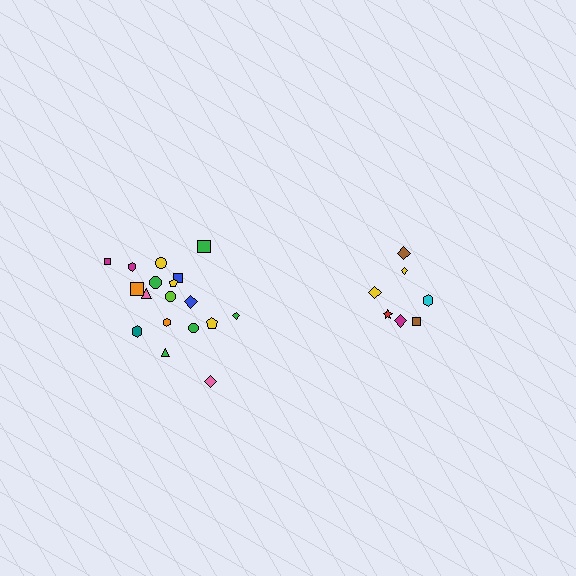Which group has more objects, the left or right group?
The left group.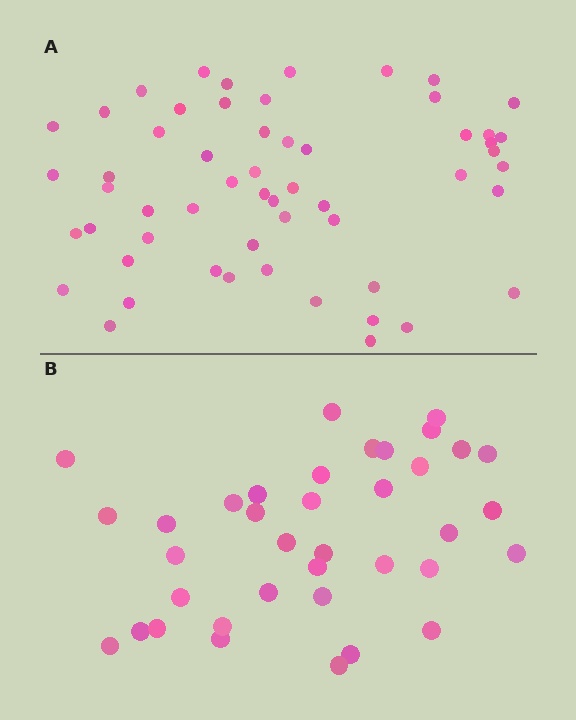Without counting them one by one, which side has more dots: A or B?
Region A (the top region) has more dots.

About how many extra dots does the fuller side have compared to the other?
Region A has approximately 20 more dots than region B.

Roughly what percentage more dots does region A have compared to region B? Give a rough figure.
About 50% more.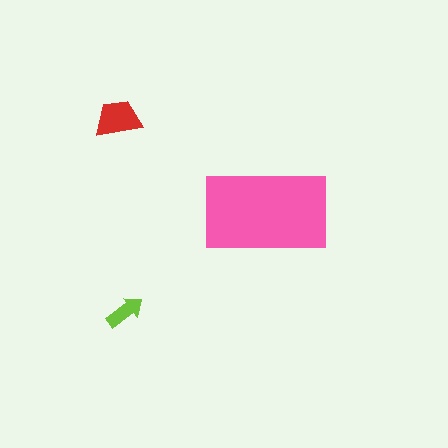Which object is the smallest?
The lime arrow.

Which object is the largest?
The pink rectangle.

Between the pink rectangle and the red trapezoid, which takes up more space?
The pink rectangle.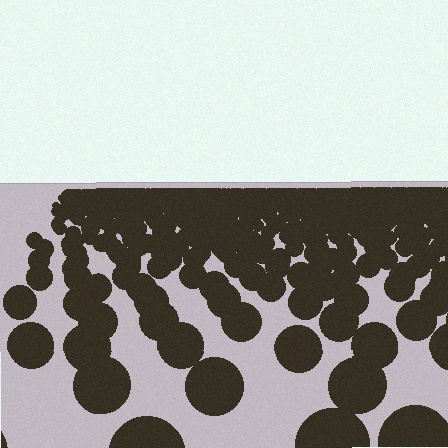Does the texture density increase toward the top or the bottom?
Density increases toward the top.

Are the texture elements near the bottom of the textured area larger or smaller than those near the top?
Larger. Near the bottom, elements are closer to the viewer and appear at a bigger on-screen size.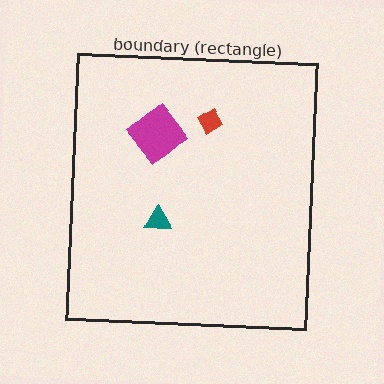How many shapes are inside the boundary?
3 inside, 0 outside.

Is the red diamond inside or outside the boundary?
Inside.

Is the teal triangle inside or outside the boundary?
Inside.